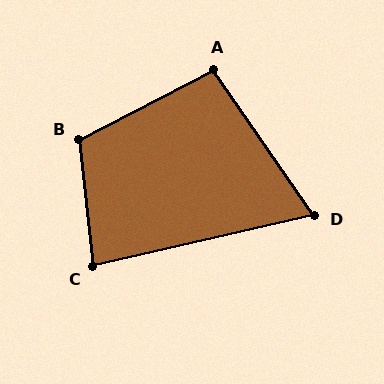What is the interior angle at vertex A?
Approximately 97 degrees (obtuse).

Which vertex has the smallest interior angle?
D, at approximately 68 degrees.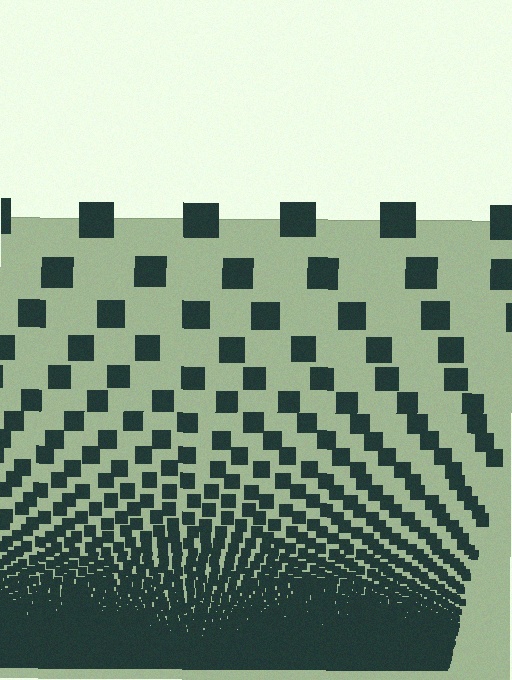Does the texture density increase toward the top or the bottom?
Density increases toward the bottom.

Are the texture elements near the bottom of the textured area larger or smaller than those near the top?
Smaller. The gradient is inverted — elements near the bottom are smaller and denser.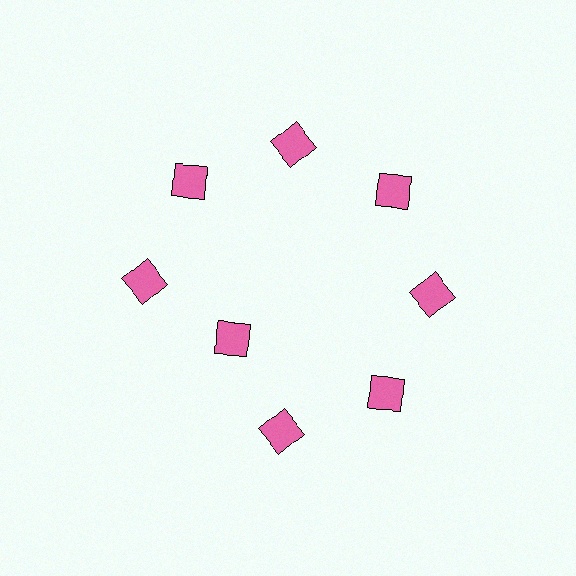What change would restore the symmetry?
The symmetry would be restored by moving it outward, back onto the ring so that all 8 diamonds sit at equal angles and equal distance from the center.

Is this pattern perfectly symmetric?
No. The 8 pink diamonds are arranged in a ring, but one element near the 8 o'clock position is pulled inward toward the center, breaking the 8-fold rotational symmetry.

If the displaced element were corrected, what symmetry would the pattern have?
It would have 8-fold rotational symmetry — the pattern would map onto itself every 45 degrees.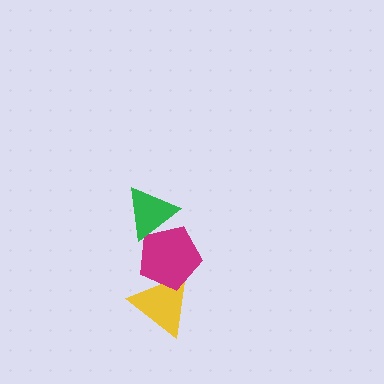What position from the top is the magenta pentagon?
The magenta pentagon is 2nd from the top.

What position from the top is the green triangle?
The green triangle is 1st from the top.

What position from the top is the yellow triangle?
The yellow triangle is 3rd from the top.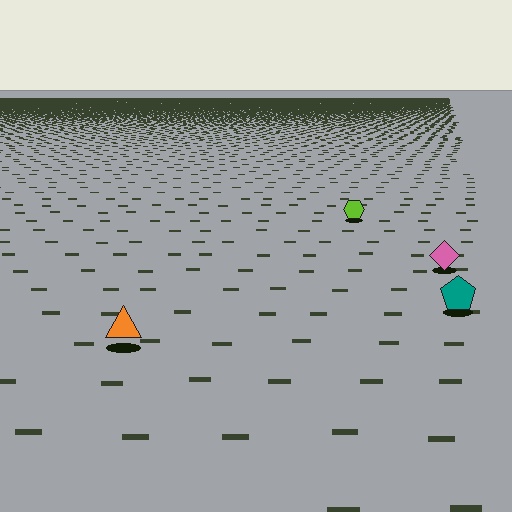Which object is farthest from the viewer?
The lime hexagon is farthest from the viewer. It appears smaller and the ground texture around it is denser.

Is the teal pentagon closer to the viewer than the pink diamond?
Yes. The teal pentagon is closer — you can tell from the texture gradient: the ground texture is coarser near it.